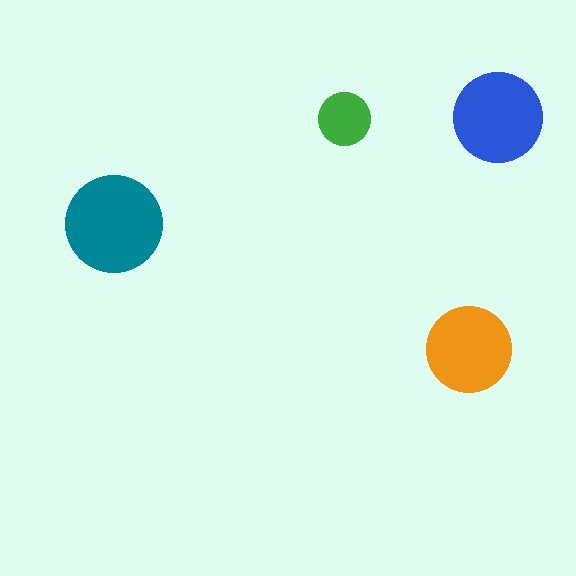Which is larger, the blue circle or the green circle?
The blue one.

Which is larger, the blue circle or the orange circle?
The blue one.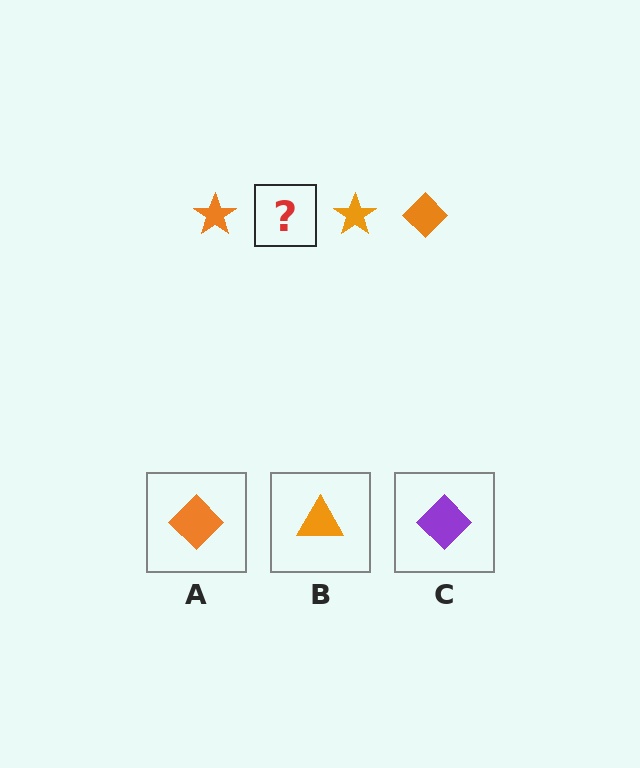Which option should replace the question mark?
Option A.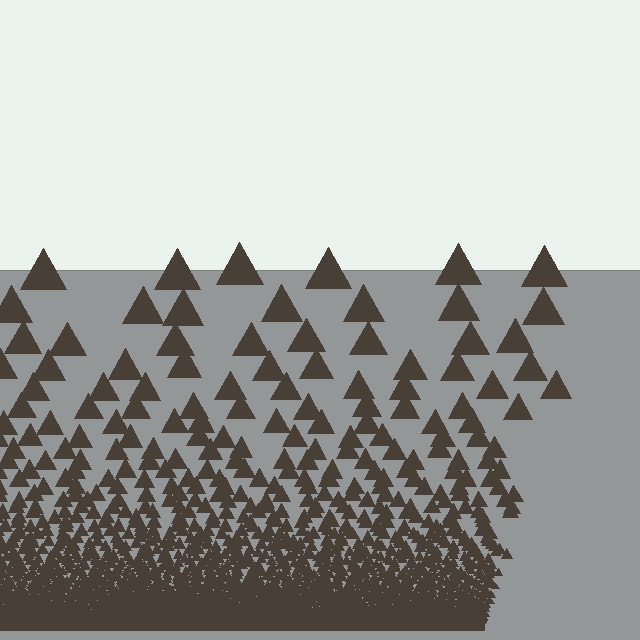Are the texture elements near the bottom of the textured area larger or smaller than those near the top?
Smaller. The gradient is inverted — elements near the bottom are smaller and denser.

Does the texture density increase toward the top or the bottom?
Density increases toward the bottom.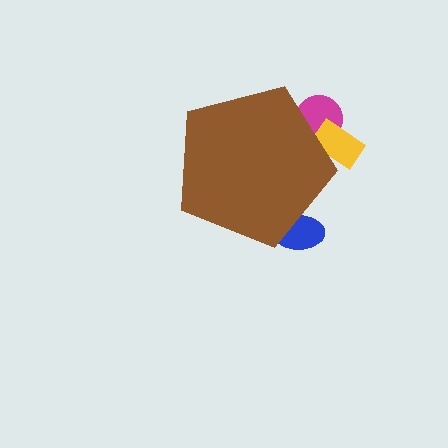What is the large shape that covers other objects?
A brown pentagon.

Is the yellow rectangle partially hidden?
Yes, the yellow rectangle is partially hidden behind the brown pentagon.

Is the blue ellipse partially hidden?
Yes, the blue ellipse is partially hidden behind the brown pentagon.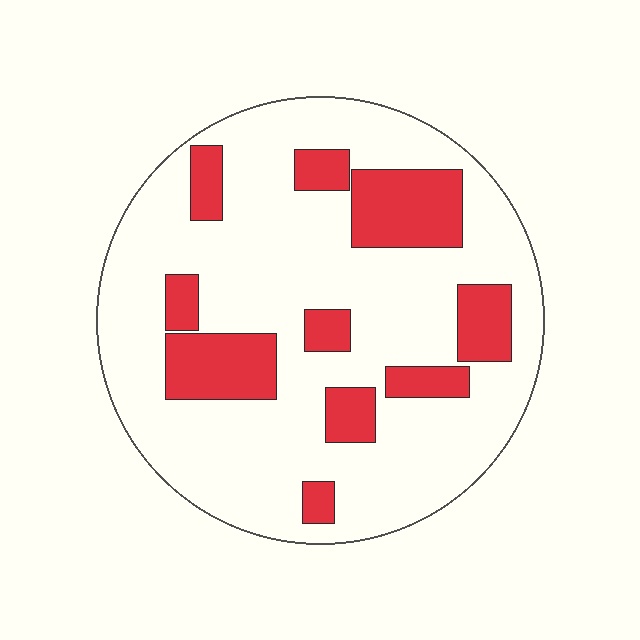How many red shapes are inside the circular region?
10.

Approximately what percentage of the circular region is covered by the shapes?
Approximately 25%.